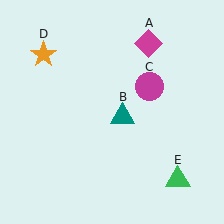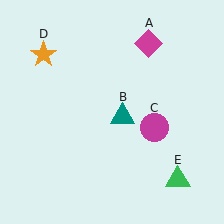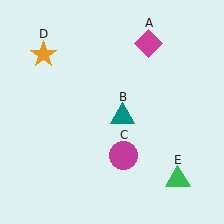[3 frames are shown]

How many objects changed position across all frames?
1 object changed position: magenta circle (object C).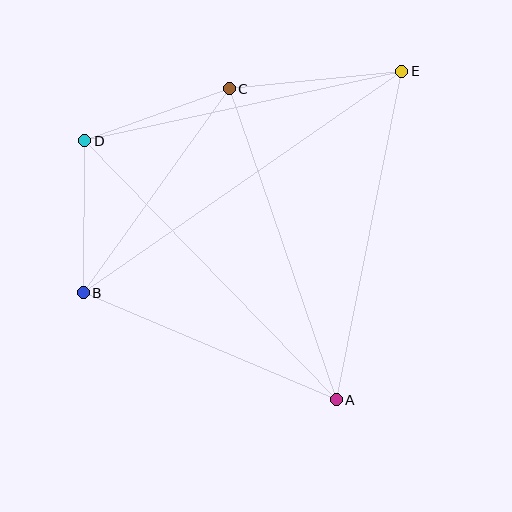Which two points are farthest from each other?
Points B and E are farthest from each other.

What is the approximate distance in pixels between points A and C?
The distance between A and C is approximately 329 pixels.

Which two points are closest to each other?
Points B and D are closest to each other.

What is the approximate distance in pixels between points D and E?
The distance between D and E is approximately 324 pixels.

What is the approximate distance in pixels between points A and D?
The distance between A and D is approximately 361 pixels.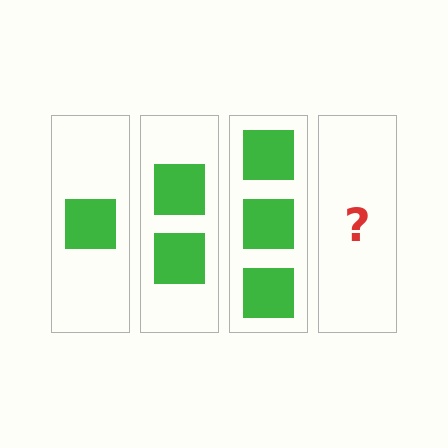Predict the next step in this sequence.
The next step is 4 squares.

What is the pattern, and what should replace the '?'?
The pattern is that each step adds one more square. The '?' should be 4 squares.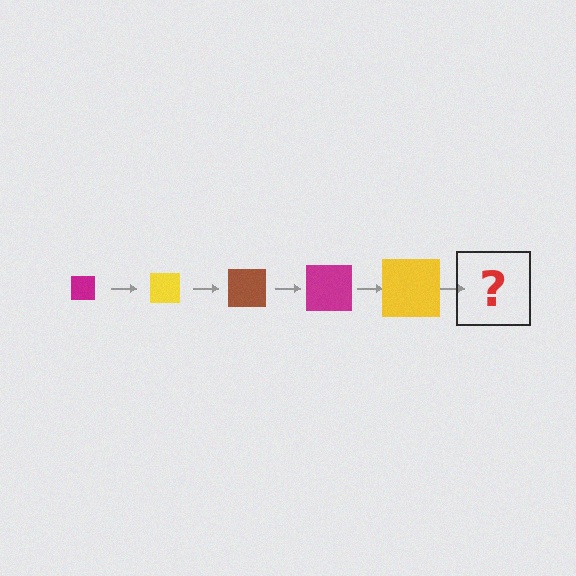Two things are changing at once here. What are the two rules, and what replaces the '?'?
The two rules are that the square grows larger each step and the color cycles through magenta, yellow, and brown. The '?' should be a brown square, larger than the previous one.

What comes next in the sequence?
The next element should be a brown square, larger than the previous one.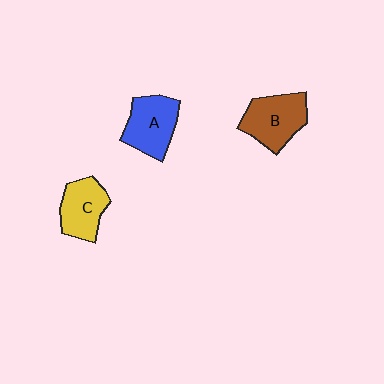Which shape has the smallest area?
Shape C (yellow).